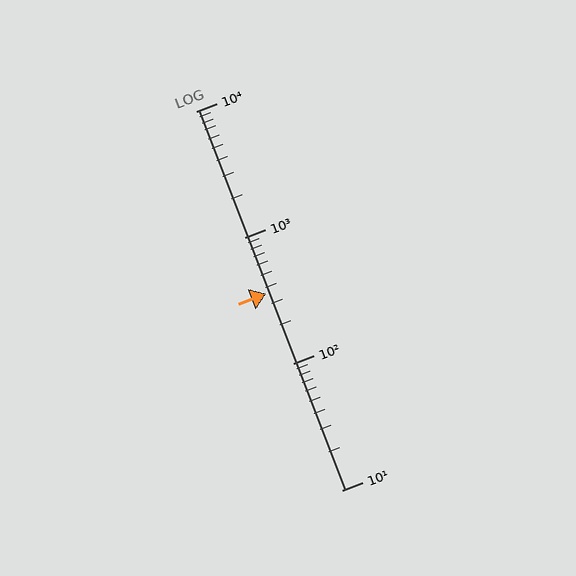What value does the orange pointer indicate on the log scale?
The pointer indicates approximately 360.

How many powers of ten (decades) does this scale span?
The scale spans 3 decades, from 10 to 10000.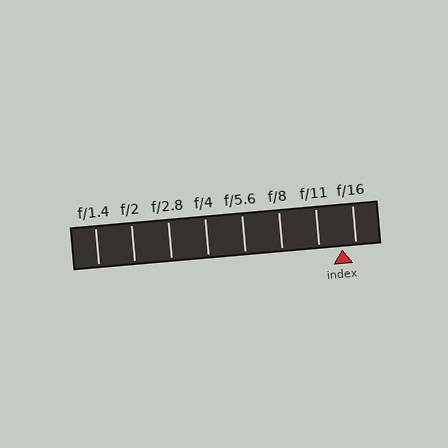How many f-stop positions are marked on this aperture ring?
There are 8 f-stop positions marked.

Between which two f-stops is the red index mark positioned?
The index mark is between f/11 and f/16.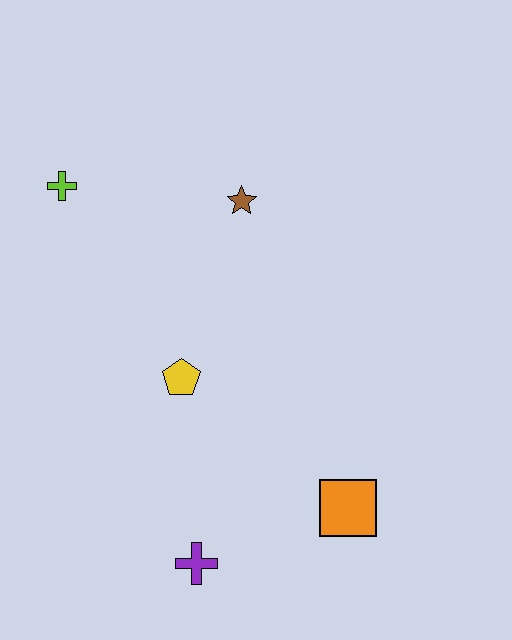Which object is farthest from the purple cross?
The lime cross is farthest from the purple cross.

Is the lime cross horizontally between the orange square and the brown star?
No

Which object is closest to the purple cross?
The orange square is closest to the purple cross.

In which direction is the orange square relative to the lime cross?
The orange square is below the lime cross.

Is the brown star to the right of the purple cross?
Yes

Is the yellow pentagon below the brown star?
Yes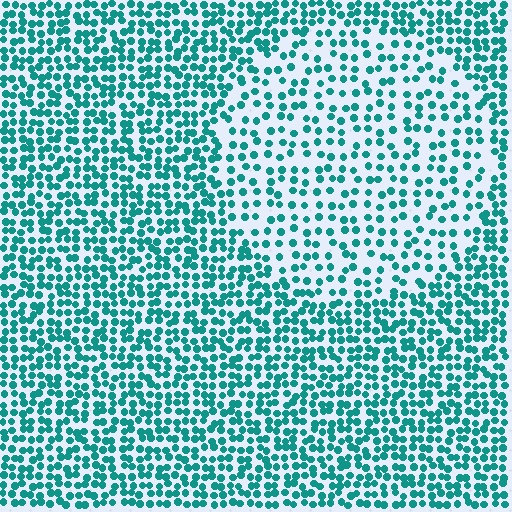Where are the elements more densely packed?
The elements are more densely packed outside the circle boundary.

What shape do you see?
I see a circle.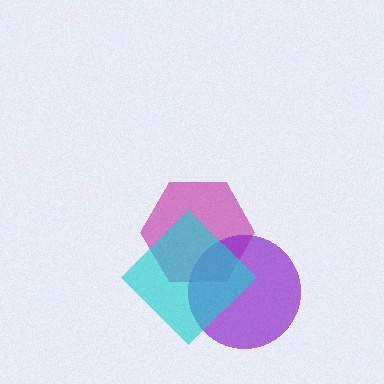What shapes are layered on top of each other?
The layered shapes are: a magenta hexagon, a purple circle, a cyan diamond.